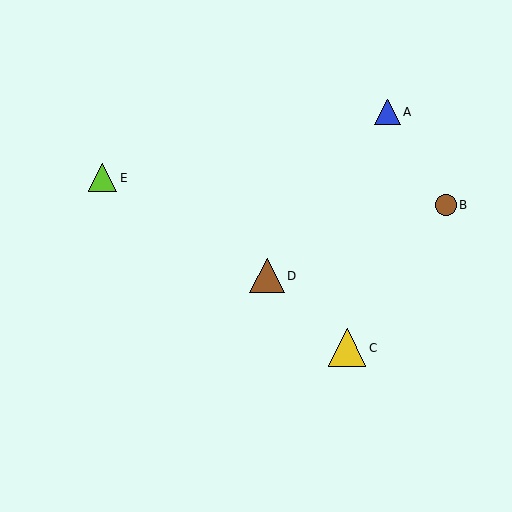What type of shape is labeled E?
Shape E is a lime triangle.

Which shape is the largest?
The yellow triangle (labeled C) is the largest.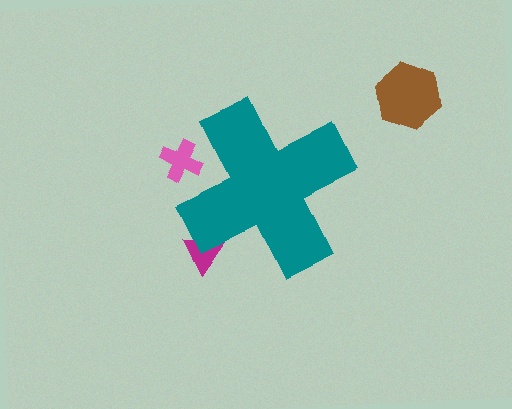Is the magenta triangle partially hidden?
Yes, the magenta triangle is partially hidden behind the teal cross.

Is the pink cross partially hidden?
Yes, the pink cross is partially hidden behind the teal cross.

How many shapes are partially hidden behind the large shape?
2 shapes are partially hidden.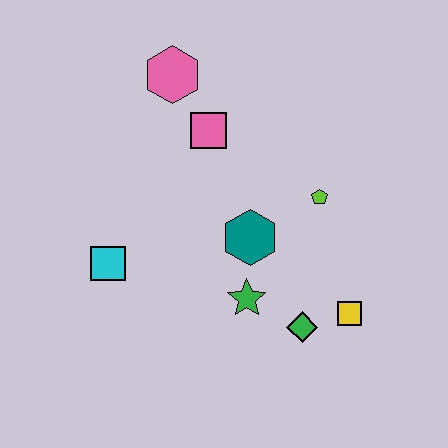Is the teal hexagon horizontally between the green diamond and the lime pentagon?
No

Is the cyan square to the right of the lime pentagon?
No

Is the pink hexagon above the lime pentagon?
Yes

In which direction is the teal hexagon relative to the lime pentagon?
The teal hexagon is to the left of the lime pentagon.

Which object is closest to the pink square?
The pink hexagon is closest to the pink square.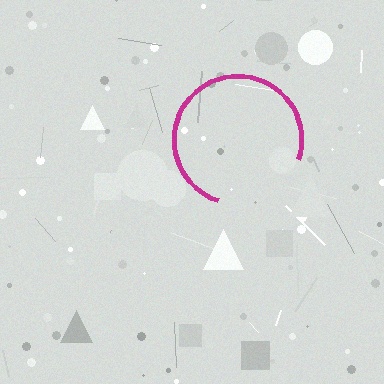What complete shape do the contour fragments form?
The contour fragments form a circle.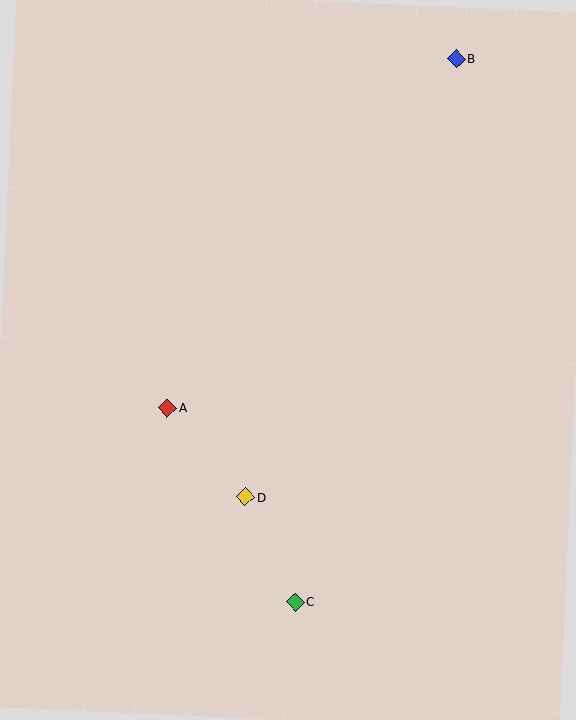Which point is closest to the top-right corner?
Point B is closest to the top-right corner.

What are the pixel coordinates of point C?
Point C is at (295, 602).